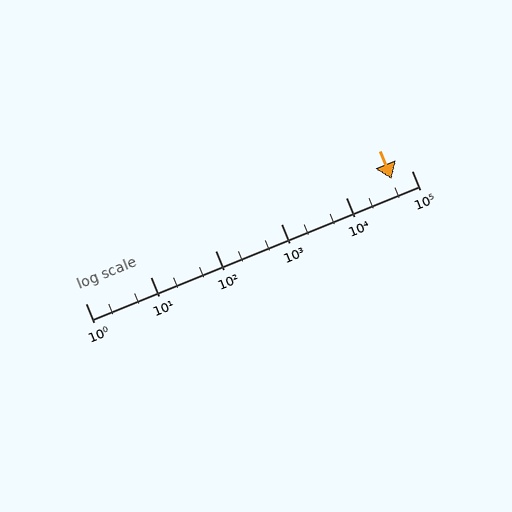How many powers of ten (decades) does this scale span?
The scale spans 5 decades, from 1 to 100000.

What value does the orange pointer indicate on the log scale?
The pointer indicates approximately 49000.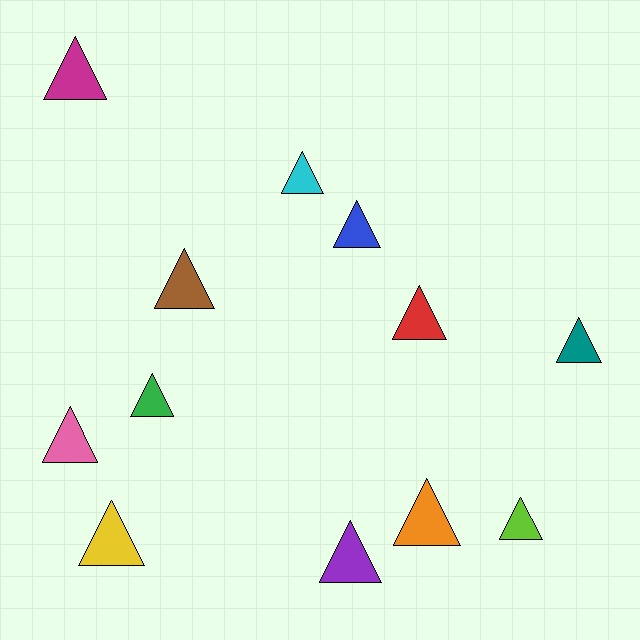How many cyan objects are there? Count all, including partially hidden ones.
There is 1 cyan object.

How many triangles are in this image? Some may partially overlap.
There are 12 triangles.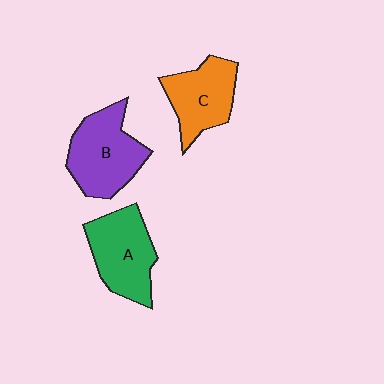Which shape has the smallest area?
Shape C (orange).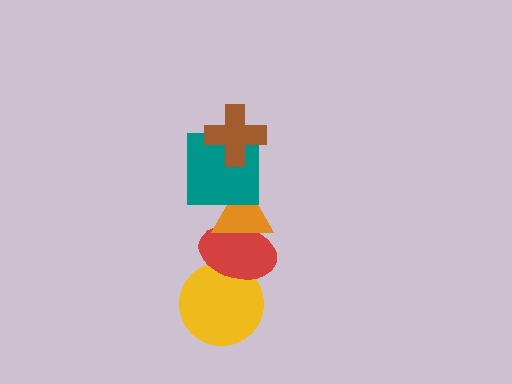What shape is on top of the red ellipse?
The orange triangle is on top of the red ellipse.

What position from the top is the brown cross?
The brown cross is 1st from the top.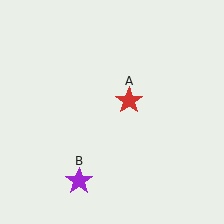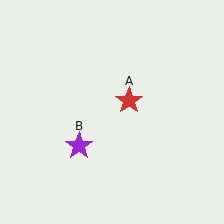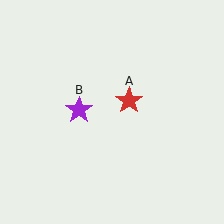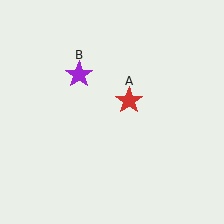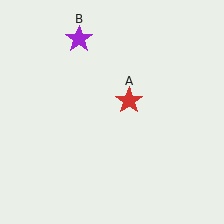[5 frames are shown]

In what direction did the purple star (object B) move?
The purple star (object B) moved up.